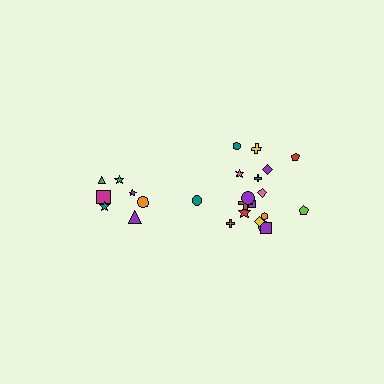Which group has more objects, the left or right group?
The right group.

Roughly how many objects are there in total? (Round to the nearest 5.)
Roughly 25 objects in total.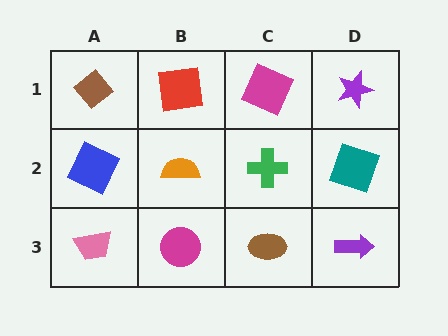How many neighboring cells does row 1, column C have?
3.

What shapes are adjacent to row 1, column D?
A teal square (row 2, column D), a magenta square (row 1, column C).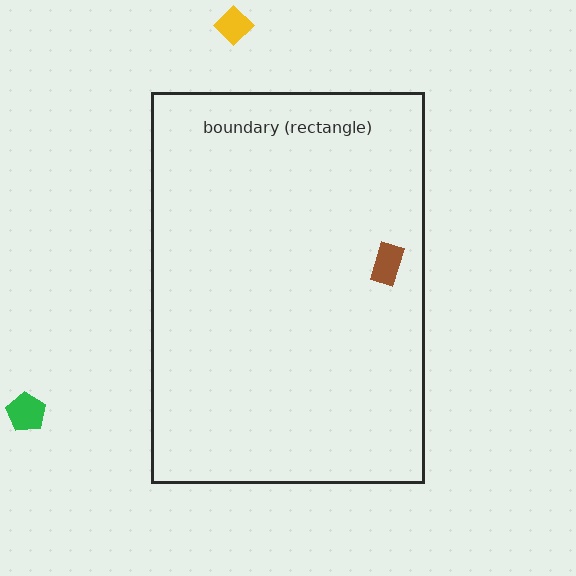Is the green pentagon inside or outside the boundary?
Outside.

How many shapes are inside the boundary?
1 inside, 2 outside.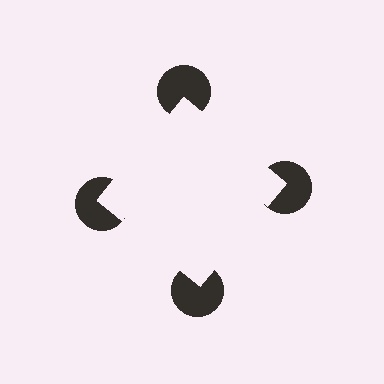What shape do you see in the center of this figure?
An illusory square — its edges are inferred from the aligned wedge cuts in the pac-man discs, not physically drawn.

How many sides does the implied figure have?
4 sides.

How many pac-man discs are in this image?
There are 4 — one at each vertex of the illusory square.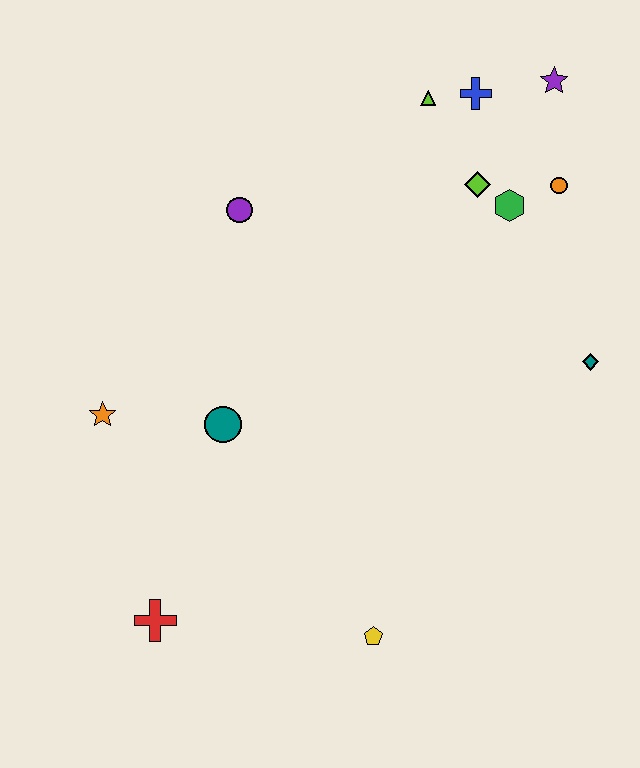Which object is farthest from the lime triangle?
The red cross is farthest from the lime triangle.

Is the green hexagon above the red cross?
Yes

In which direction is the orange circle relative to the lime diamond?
The orange circle is to the right of the lime diamond.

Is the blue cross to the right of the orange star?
Yes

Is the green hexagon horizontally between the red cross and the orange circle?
Yes